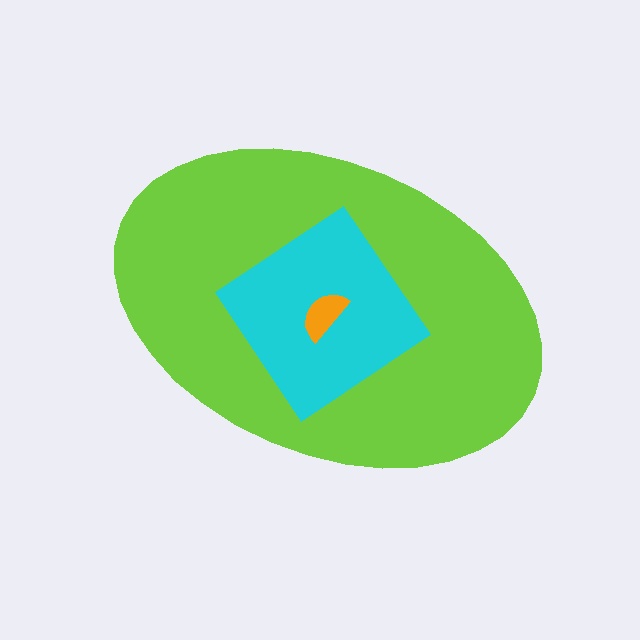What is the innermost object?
The orange semicircle.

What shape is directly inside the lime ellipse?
The cyan diamond.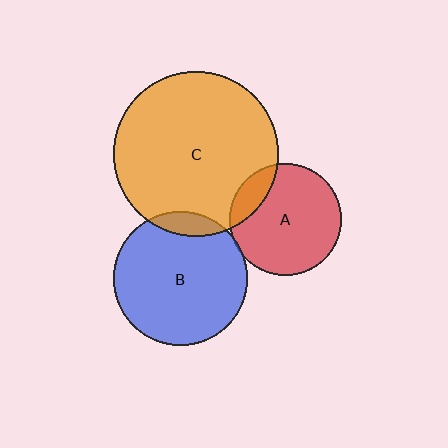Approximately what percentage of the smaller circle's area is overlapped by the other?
Approximately 10%.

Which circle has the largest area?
Circle C (orange).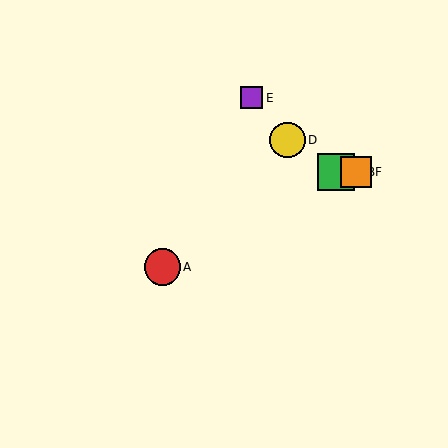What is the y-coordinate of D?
Object D is at y≈140.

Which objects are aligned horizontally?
Objects B, C, F are aligned horizontally.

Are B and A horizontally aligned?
No, B is at y≈172 and A is at y≈267.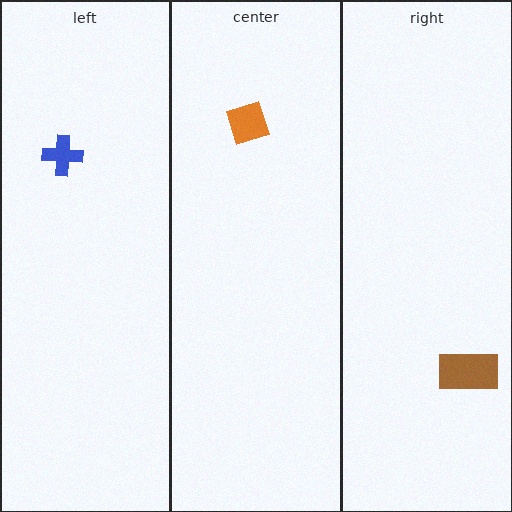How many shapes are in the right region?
1.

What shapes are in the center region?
The orange square.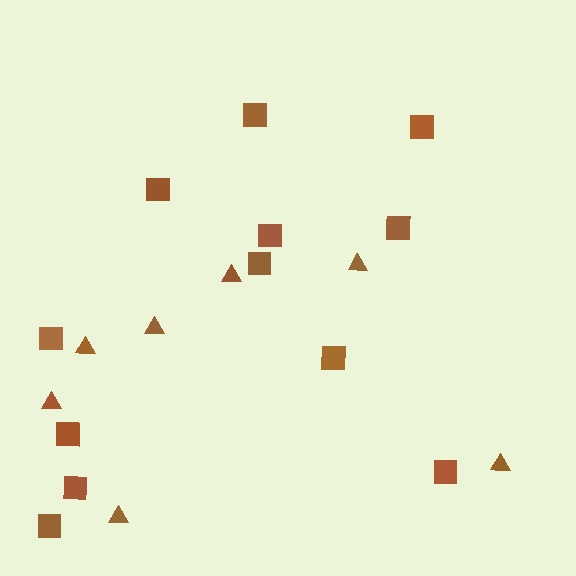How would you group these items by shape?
There are 2 groups: one group of triangles (7) and one group of squares (12).